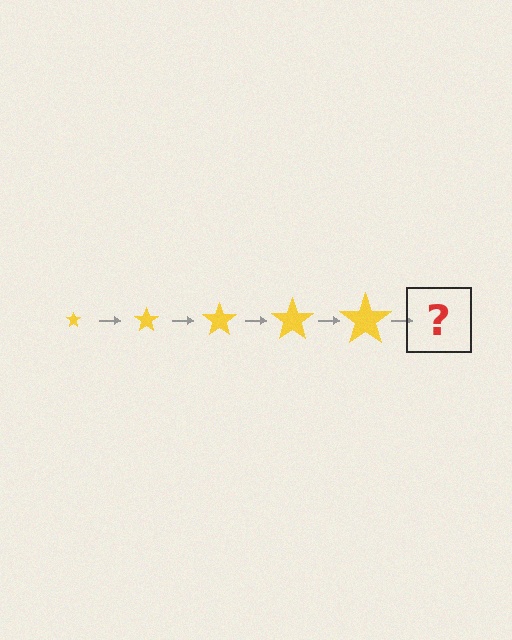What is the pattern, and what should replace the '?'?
The pattern is that the star gets progressively larger each step. The '?' should be a yellow star, larger than the previous one.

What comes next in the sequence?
The next element should be a yellow star, larger than the previous one.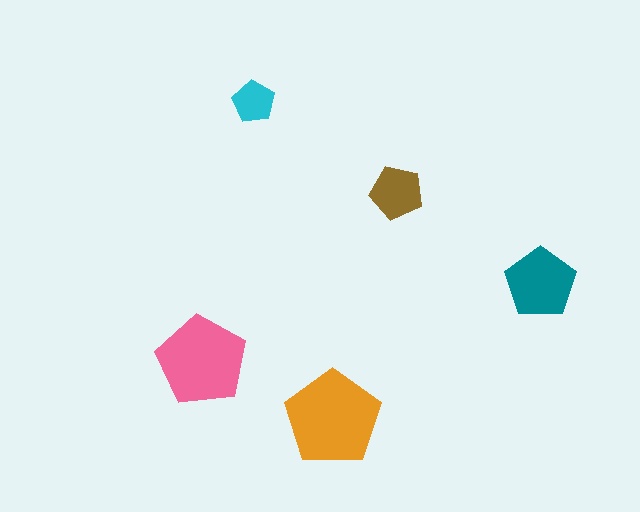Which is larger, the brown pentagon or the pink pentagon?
The pink one.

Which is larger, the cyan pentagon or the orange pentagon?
The orange one.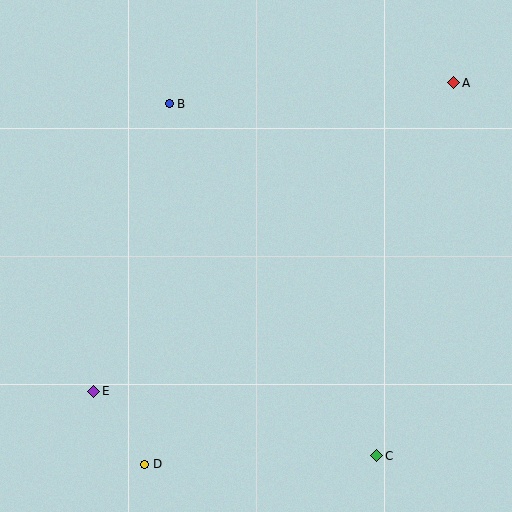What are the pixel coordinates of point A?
Point A is at (454, 83).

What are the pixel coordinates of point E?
Point E is at (94, 391).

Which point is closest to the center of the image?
Point B at (169, 104) is closest to the center.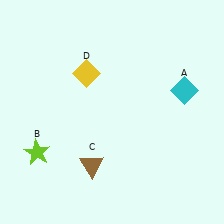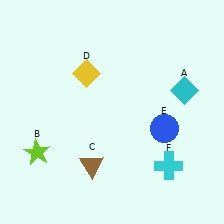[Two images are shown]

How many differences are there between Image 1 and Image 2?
There are 2 differences between the two images.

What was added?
A blue circle (E), a cyan cross (F) were added in Image 2.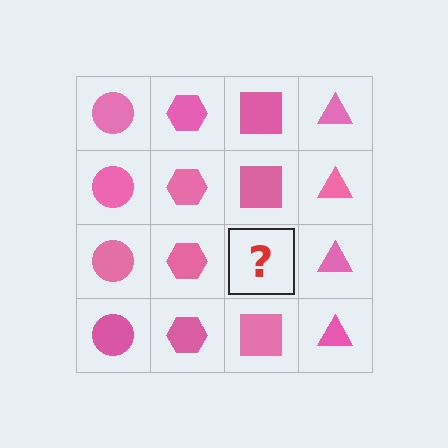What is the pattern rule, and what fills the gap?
The rule is that each column has a consistent shape. The gap should be filled with a pink square.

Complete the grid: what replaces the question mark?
The question mark should be replaced with a pink square.